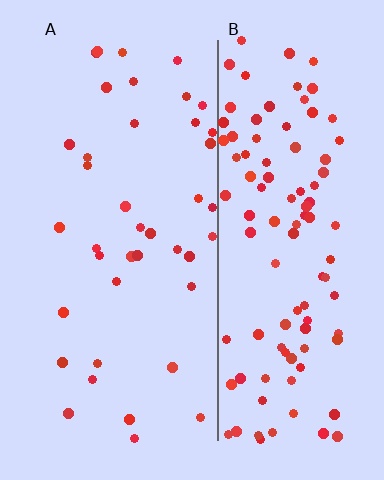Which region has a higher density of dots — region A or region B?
B (the right).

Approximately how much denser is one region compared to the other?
Approximately 2.7× — region B over region A.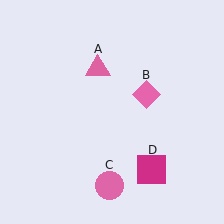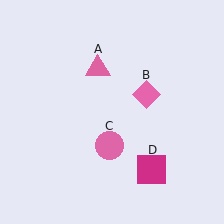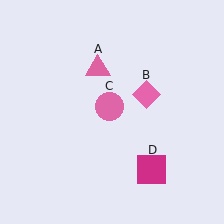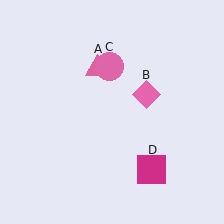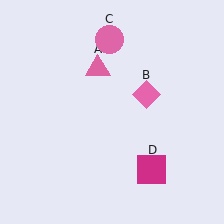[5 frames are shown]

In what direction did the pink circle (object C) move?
The pink circle (object C) moved up.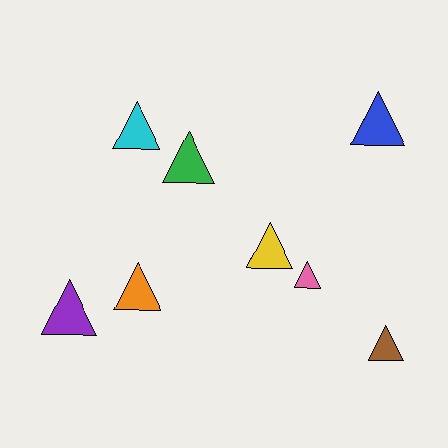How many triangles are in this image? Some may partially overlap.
There are 8 triangles.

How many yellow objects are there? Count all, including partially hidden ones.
There is 1 yellow object.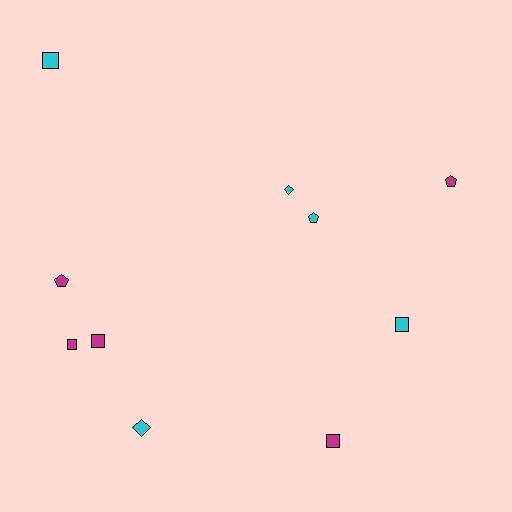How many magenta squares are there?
There are 3 magenta squares.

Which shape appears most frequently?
Square, with 5 objects.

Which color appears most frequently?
Magenta, with 5 objects.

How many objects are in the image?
There are 10 objects.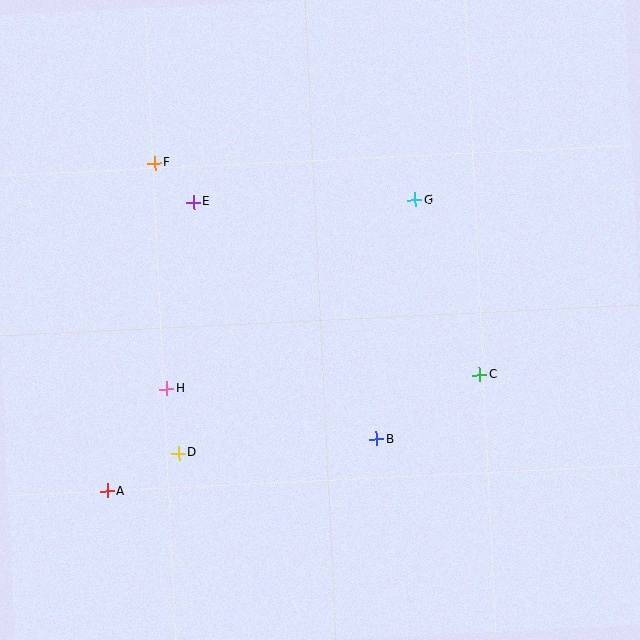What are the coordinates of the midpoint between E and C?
The midpoint between E and C is at (336, 288).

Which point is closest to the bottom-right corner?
Point C is closest to the bottom-right corner.